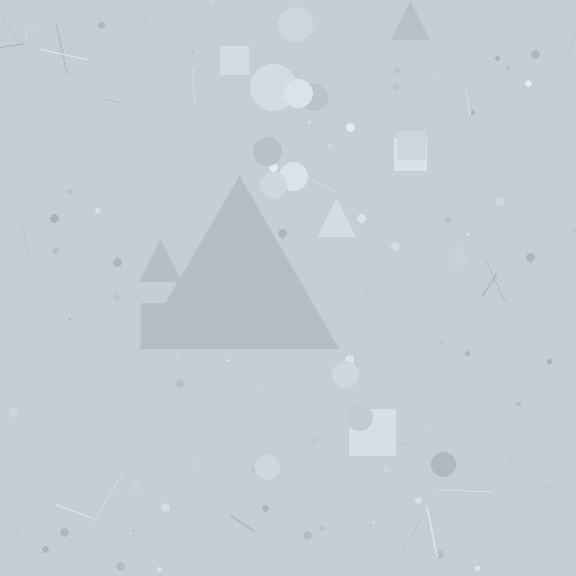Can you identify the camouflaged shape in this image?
The camouflaged shape is a triangle.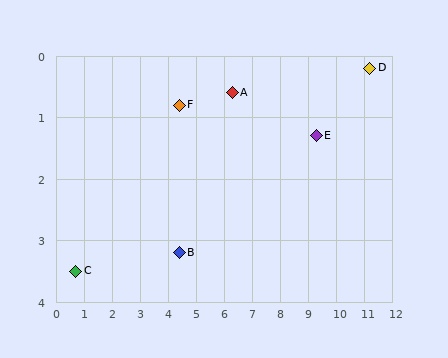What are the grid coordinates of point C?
Point C is at approximately (0.7, 3.5).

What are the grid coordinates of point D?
Point D is at approximately (11.2, 0.2).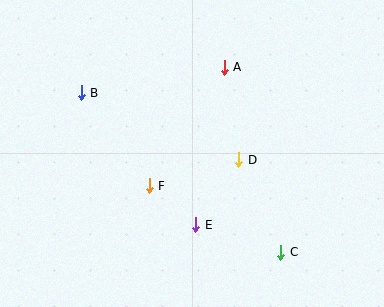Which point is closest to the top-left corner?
Point B is closest to the top-left corner.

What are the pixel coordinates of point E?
Point E is at (196, 225).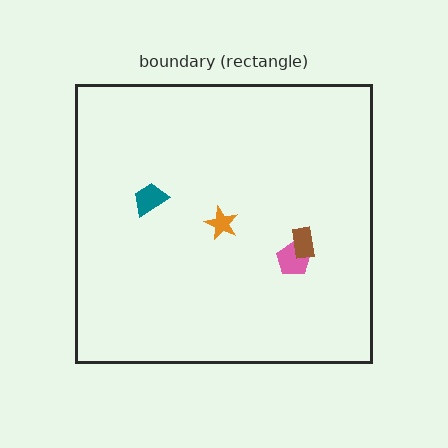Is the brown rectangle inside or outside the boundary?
Inside.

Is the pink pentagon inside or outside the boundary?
Inside.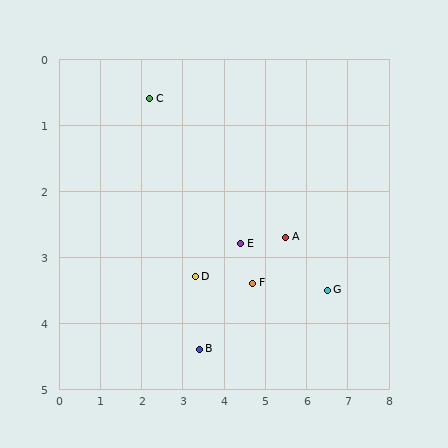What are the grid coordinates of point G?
Point G is at approximately (6.5, 3.5).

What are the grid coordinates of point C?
Point C is at approximately (2.2, 0.6).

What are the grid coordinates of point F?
Point F is at approximately (4.7, 3.4).